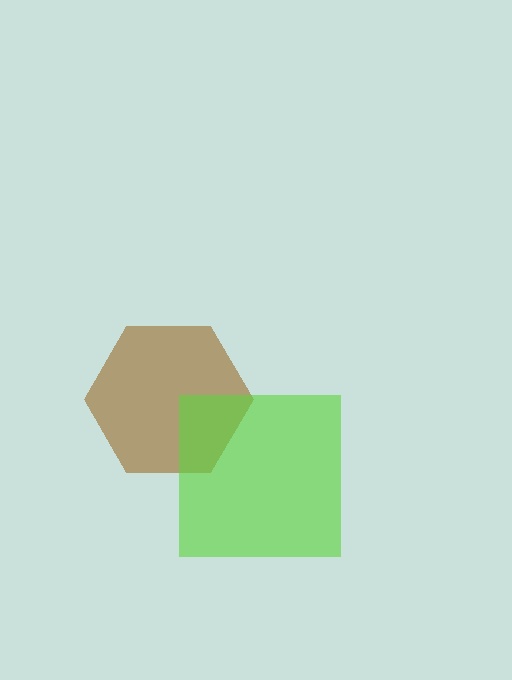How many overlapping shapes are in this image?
There are 2 overlapping shapes in the image.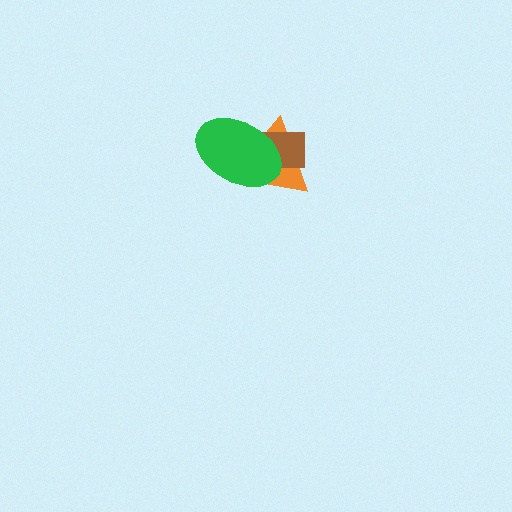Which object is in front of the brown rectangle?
The green ellipse is in front of the brown rectangle.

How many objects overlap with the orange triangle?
2 objects overlap with the orange triangle.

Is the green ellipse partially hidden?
No, no other shape covers it.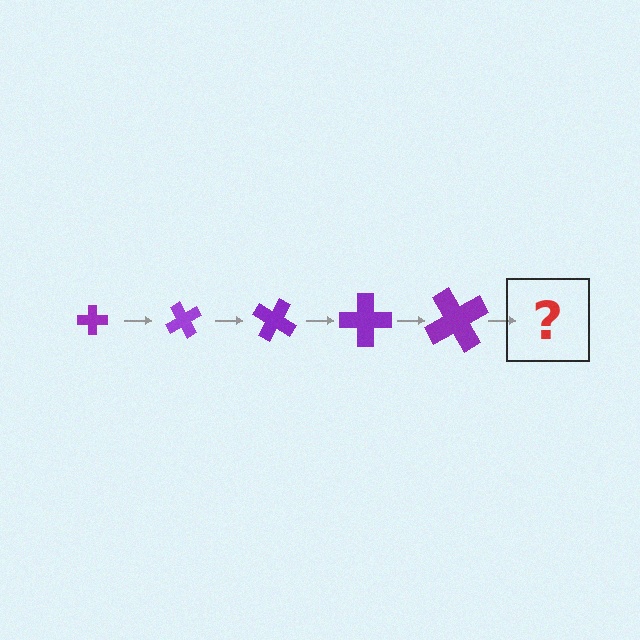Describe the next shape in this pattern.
It should be a cross, larger than the previous one and rotated 300 degrees from the start.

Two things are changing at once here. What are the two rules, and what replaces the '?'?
The two rules are that the cross grows larger each step and it rotates 60 degrees each step. The '?' should be a cross, larger than the previous one and rotated 300 degrees from the start.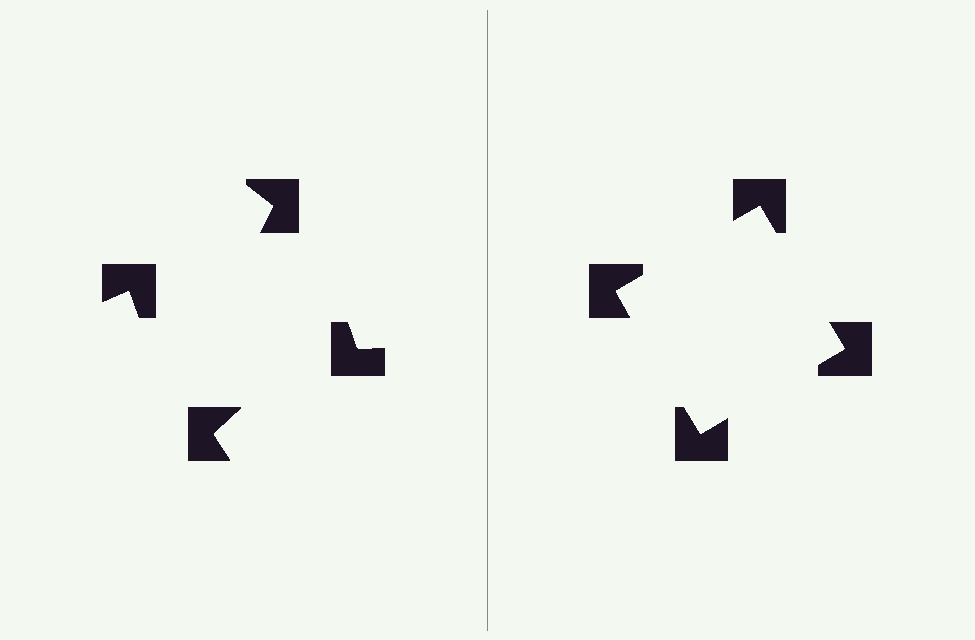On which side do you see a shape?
An illusory square appears on the right side. On the left side the wedge cuts are rotated, so no coherent shape forms.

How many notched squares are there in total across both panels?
8 — 4 on each side.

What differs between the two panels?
The notched squares are positioned identically on both sides; only the wedge orientations differ. On the right they align to a square; on the left they are misaligned.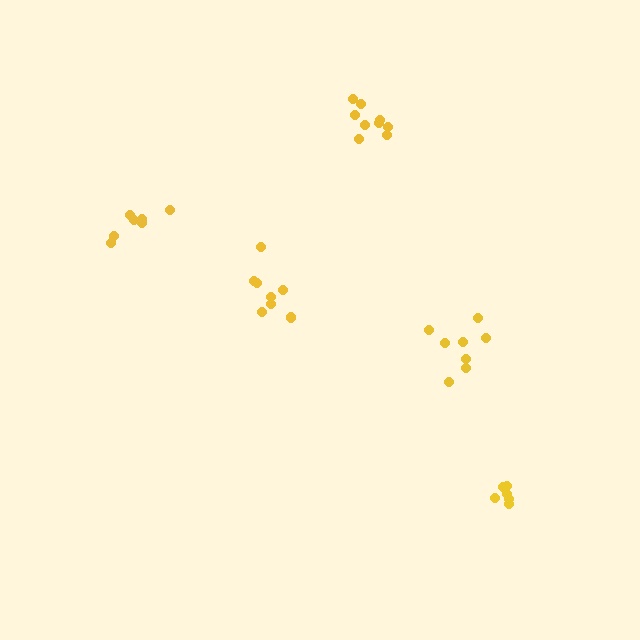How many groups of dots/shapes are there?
There are 5 groups.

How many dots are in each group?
Group 1: 8 dots, Group 2: 9 dots, Group 3: 7 dots, Group 4: 9 dots, Group 5: 6 dots (39 total).